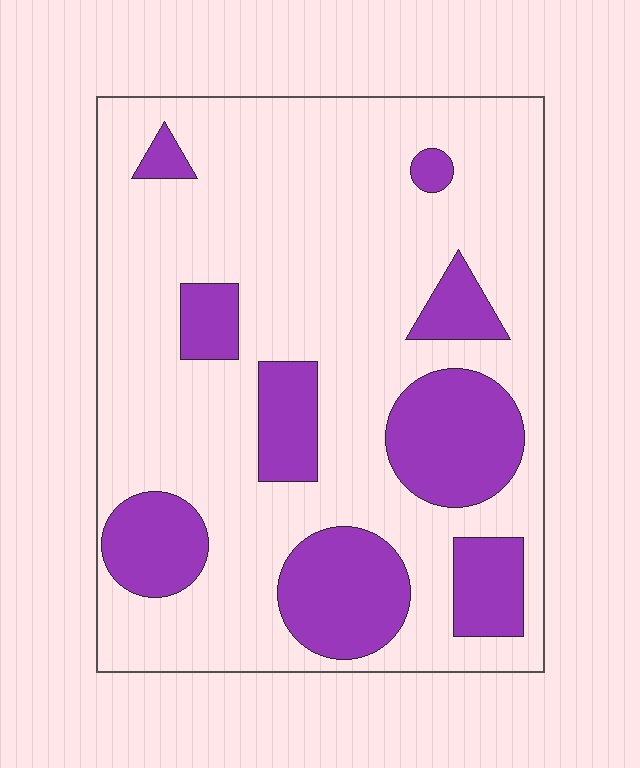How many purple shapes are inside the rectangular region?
9.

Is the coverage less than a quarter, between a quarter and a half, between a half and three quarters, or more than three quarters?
Between a quarter and a half.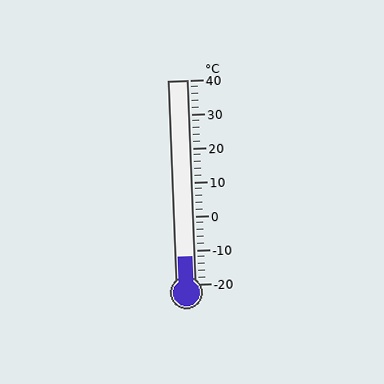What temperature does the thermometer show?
The thermometer shows approximately -12°C.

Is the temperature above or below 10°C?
The temperature is below 10°C.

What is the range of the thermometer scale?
The thermometer scale ranges from -20°C to 40°C.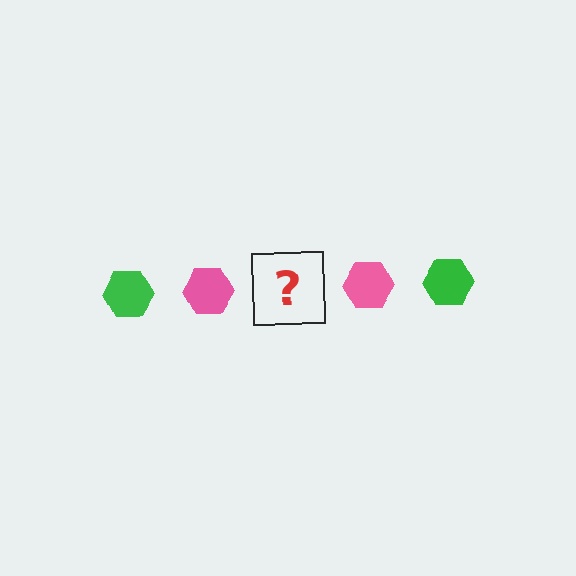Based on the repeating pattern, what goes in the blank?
The blank should be a green hexagon.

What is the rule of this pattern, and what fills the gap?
The rule is that the pattern cycles through green, pink hexagons. The gap should be filled with a green hexagon.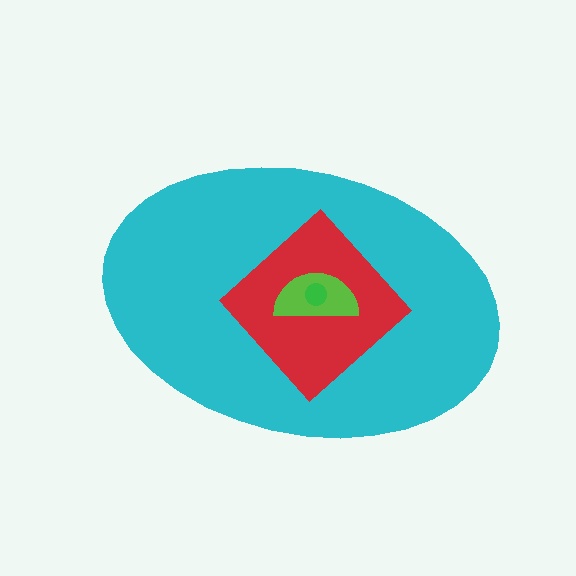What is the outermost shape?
The cyan ellipse.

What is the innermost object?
The green circle.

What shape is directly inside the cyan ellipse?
The red diamond.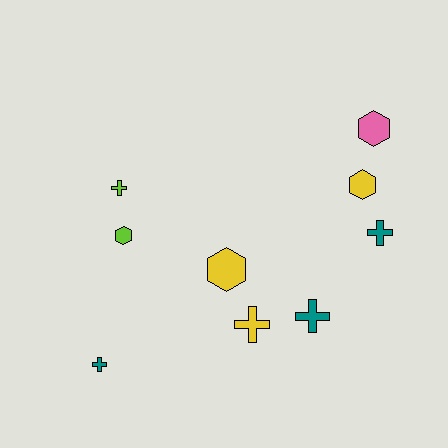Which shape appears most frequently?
Cross, with 5 objects.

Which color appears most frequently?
Teal, with 3 objects.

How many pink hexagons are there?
There is 1 pink hexagon.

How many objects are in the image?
There are 9 objects.